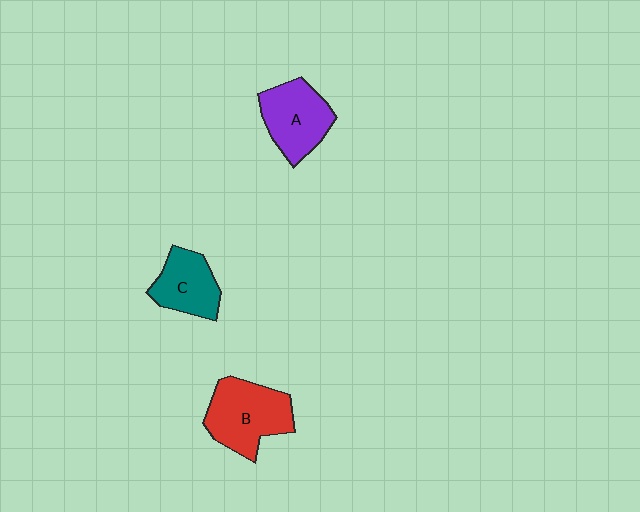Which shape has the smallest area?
Shape C (teal).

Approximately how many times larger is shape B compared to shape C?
Approximately 1.4 times.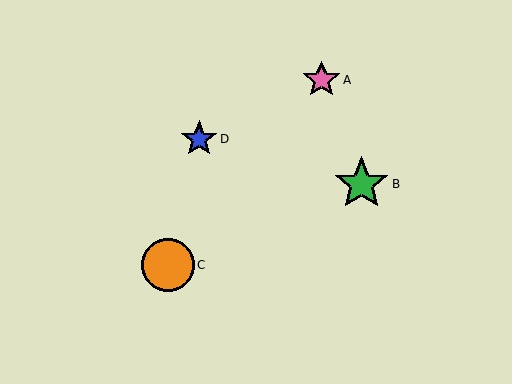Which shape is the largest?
The green star (labeled B) is the largest.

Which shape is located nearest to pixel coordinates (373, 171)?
The green star (labeled B) at (362, 184) is nearest to that location.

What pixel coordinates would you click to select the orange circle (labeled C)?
Click at (168, 265) to select the orange circle C.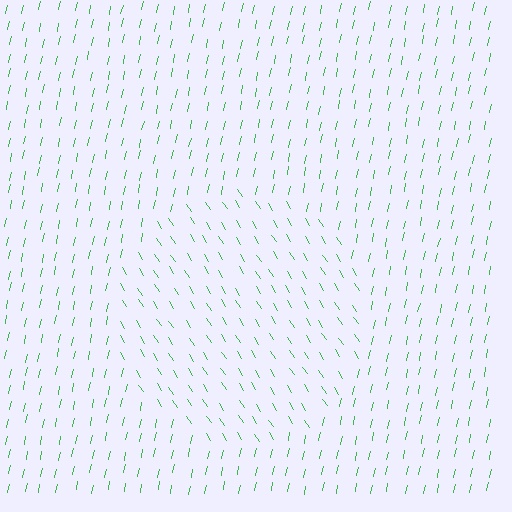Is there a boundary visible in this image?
Yes, there is a texture boundary formed by a change in line orientation.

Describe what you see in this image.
The image is filled with small green line segments. A circle region in the image has lines oriented differently from the surrounding lines, creating a visible texture boundary.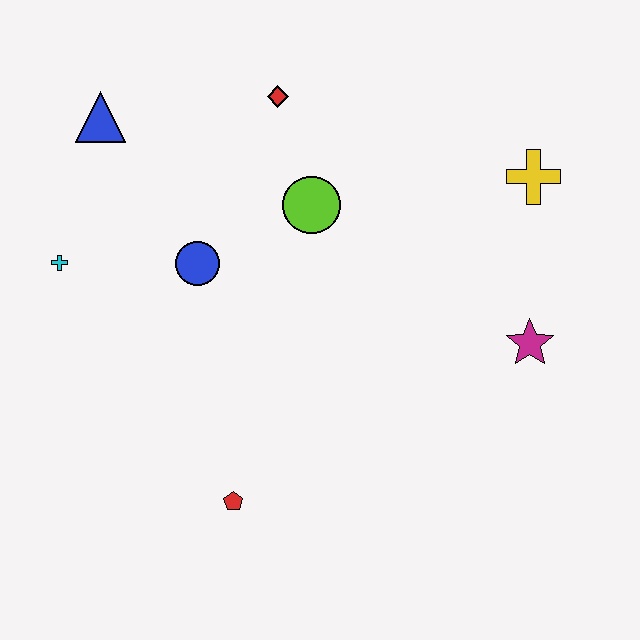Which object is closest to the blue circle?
The lime circle is closest to the blue circle.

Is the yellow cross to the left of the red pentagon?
No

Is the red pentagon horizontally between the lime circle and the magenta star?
No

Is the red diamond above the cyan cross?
Yes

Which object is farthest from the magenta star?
The blue triangle is farthest from the magenta star.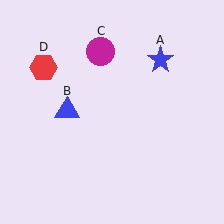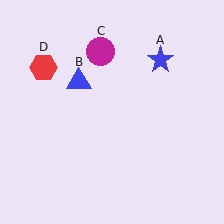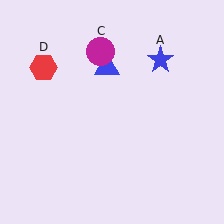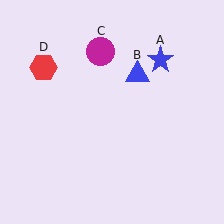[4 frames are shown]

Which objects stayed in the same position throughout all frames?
Blue star (object A) and magenta circle (object C) and red hexagon (object D) remained stationary.